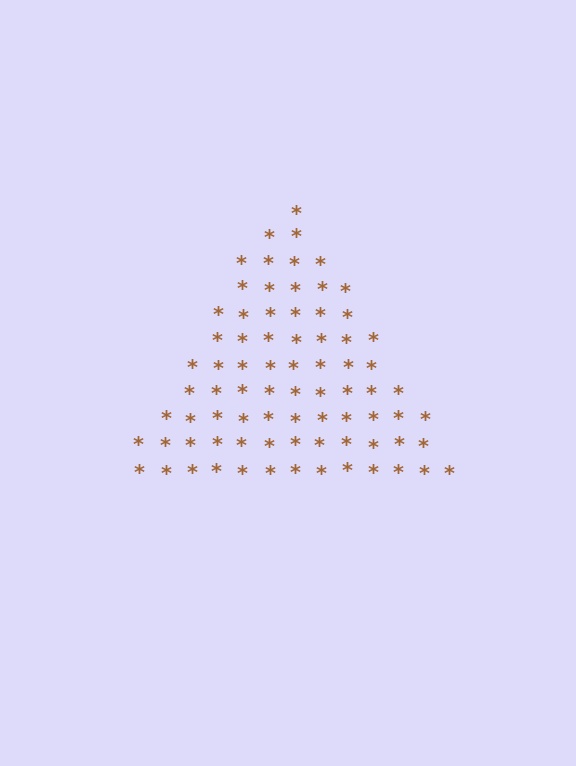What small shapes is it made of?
It is made of small asterisks.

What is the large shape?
The large shape is a triangle.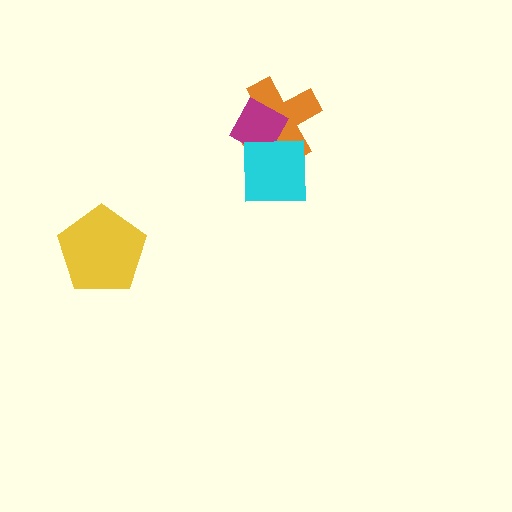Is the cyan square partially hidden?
No, no other shape covers it.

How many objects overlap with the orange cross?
2 objects overlap with the orange cross.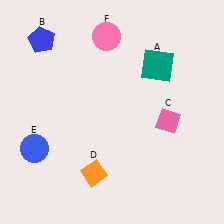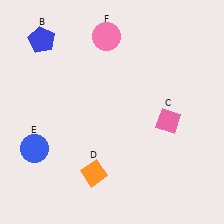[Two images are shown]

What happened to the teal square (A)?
The teal square (A) was removed in Image 2. It was in the top-right area of Image 1.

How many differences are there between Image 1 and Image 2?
There is 1 difference between the two images.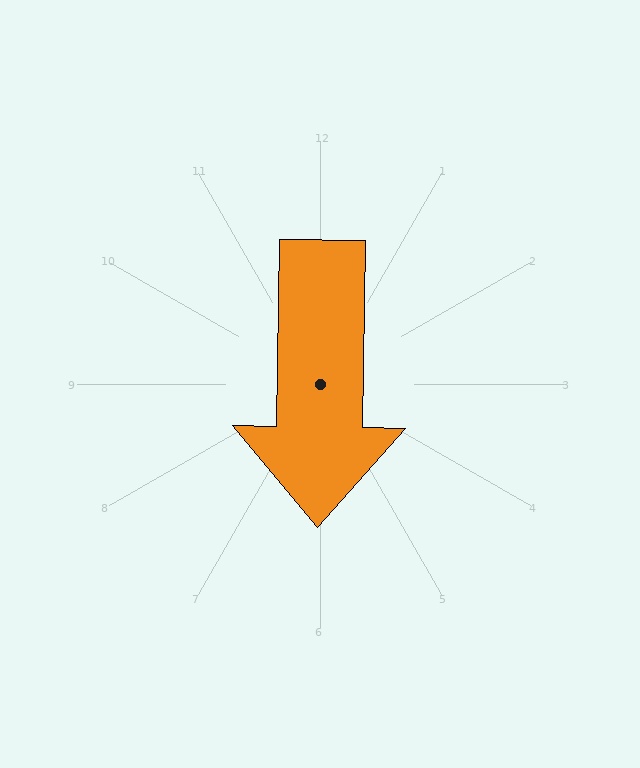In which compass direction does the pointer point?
South.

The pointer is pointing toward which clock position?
Roughly 6 o'clock.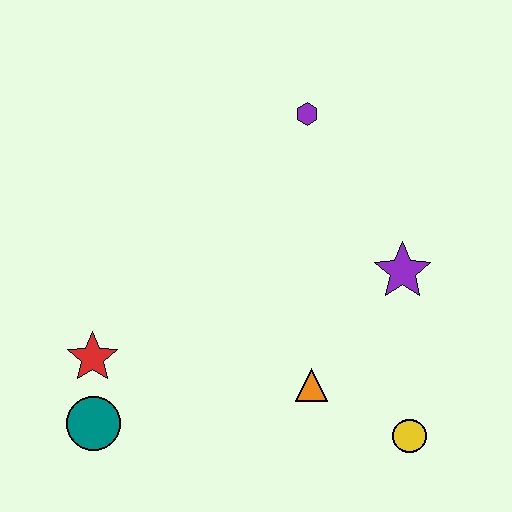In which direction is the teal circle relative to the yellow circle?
The teal circle is to the left of the yellow circle.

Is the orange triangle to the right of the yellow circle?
No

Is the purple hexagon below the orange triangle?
No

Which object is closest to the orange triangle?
The yellow circle is closest to the orange triangle.